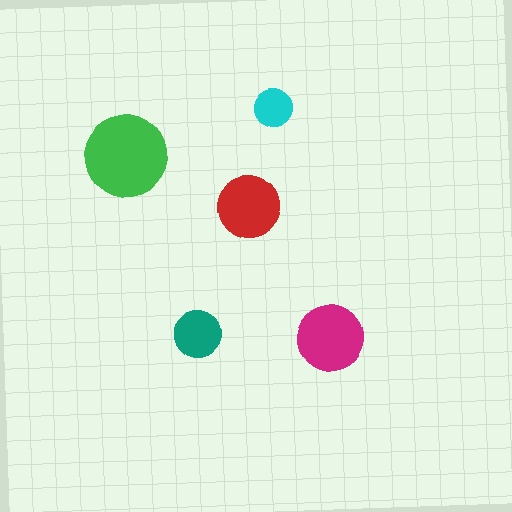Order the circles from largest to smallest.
the green one, the magenta one, the red one, the teal one, the cyan one.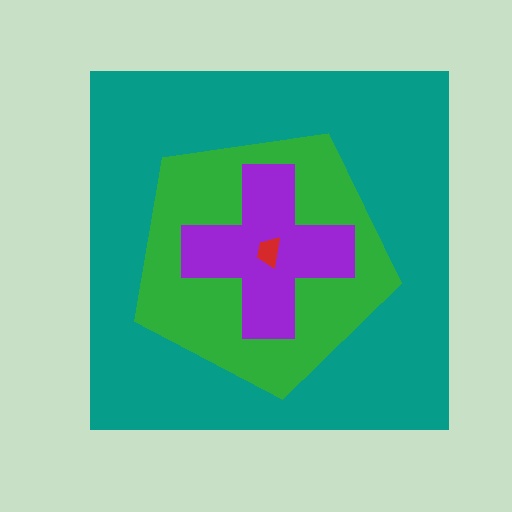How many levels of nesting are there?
4.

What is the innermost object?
The red trapezoid.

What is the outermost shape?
The teal square.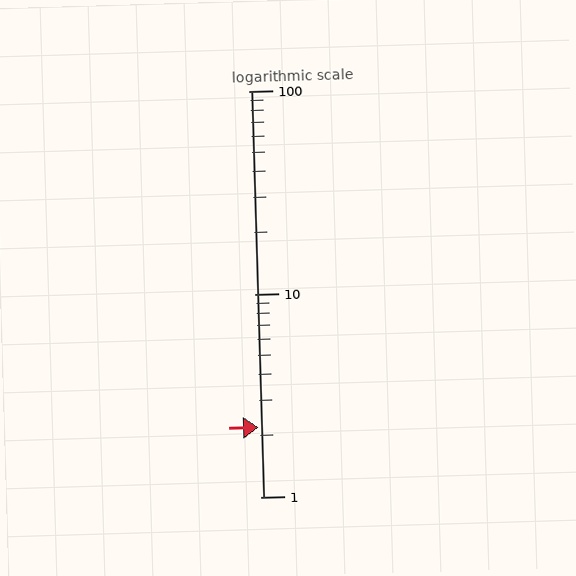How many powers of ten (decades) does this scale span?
The scale spans 2 decades, from 1 to 100.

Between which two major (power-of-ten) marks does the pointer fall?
The pointer is between 1 and 10.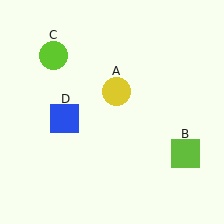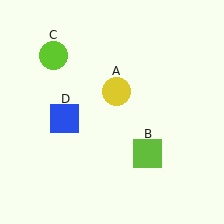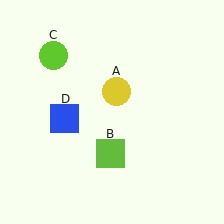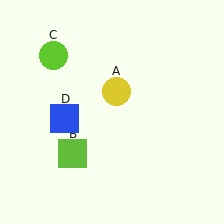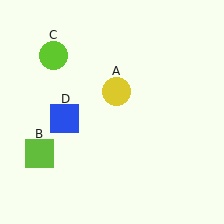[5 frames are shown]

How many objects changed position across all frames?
1 object changed position: lime square (object B).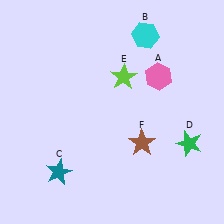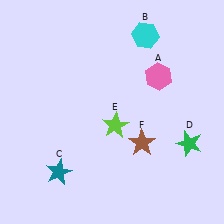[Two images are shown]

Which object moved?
The lime star (E) moved down.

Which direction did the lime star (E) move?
The lime star (E) moved down.